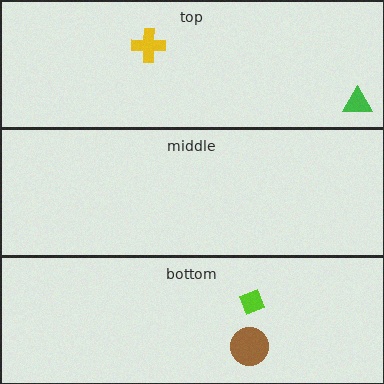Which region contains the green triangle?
The top region.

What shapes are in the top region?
The green triangle, the yellow cross.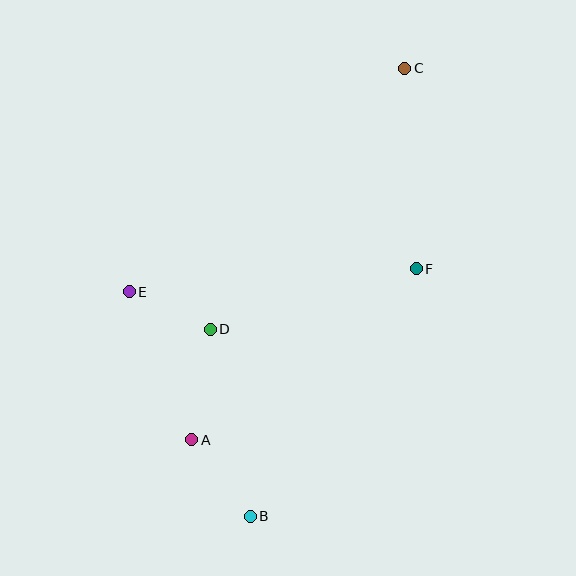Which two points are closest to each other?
Points D and E are closest to each other.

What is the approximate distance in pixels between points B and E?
The distance between B and E is approximately 255 pixels.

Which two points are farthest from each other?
Points B and C are farthest from each other.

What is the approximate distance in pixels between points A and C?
The distance between A and C is approximately 428 pixels.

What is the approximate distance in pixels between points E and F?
The distance between E and F is approximately 288 pixels.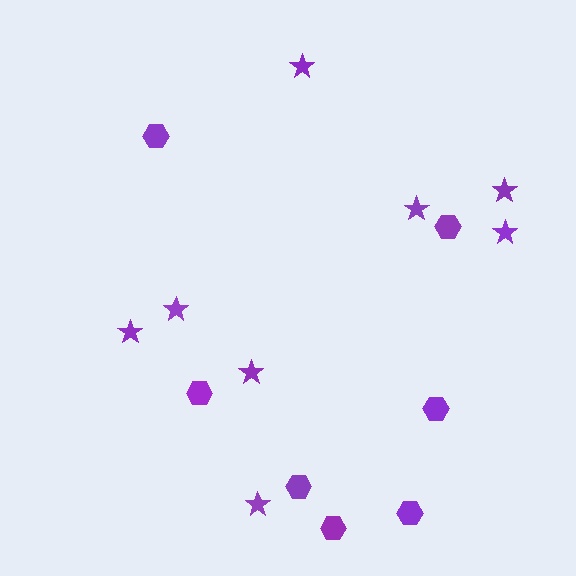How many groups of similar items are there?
There are 2 groups: one group of stars (8) and one group of hexagons (7).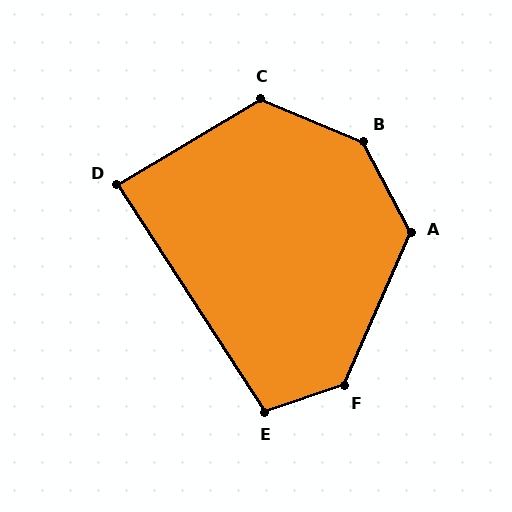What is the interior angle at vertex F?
Approximately 132 degrees (obtuse).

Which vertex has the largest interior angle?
B, at approximately 140 degrees.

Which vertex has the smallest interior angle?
D, at approximately 88 degrees.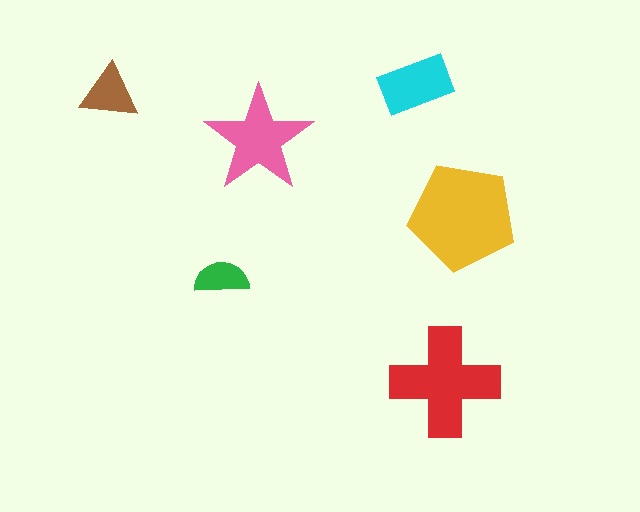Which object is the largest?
The yellow pentagon.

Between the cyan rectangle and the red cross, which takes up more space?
The red cross.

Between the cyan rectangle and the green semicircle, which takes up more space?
The cyan rectangle.